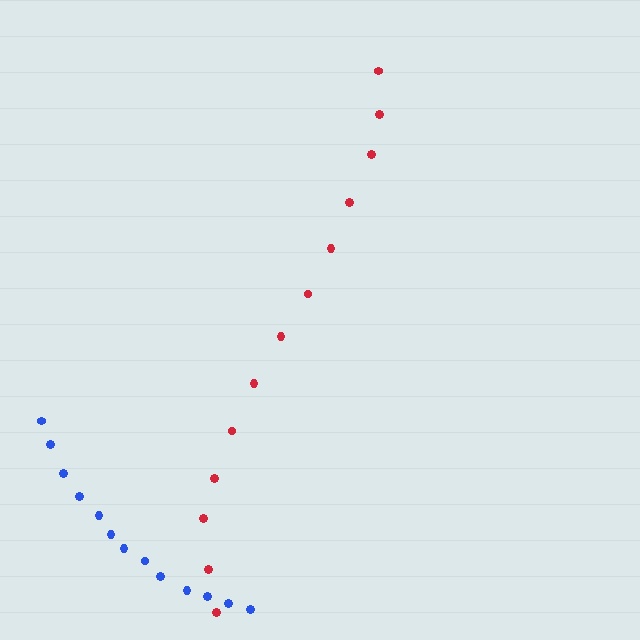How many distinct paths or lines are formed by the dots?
There are 2 distinct paths.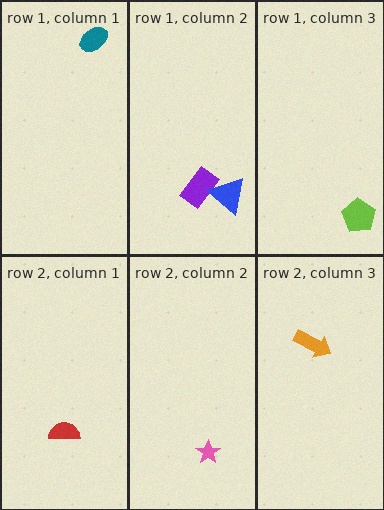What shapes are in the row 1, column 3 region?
The lime pentagon.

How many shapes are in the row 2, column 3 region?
1.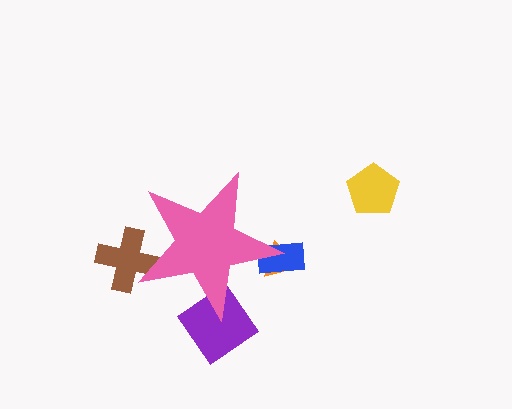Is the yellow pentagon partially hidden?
No, the yellow pentagon is fully visible.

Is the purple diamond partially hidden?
Yes, the purple diamond is partially hidden behind the pink star.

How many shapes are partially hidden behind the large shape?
4 shapes are partially hidden.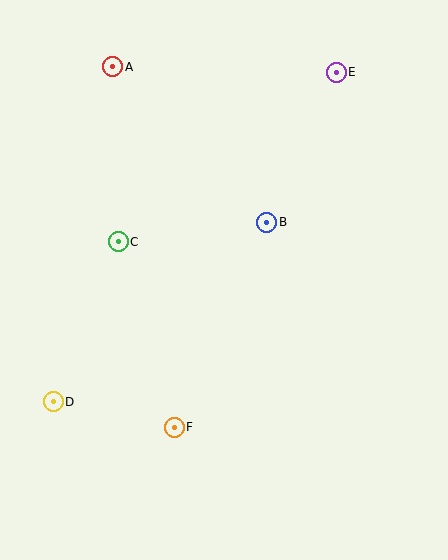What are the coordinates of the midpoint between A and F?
The midpoint between A and F is at (143, 247).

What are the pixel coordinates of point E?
Point E is at (336, 72).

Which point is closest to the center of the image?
Point B at (267, 222) is closest to the center.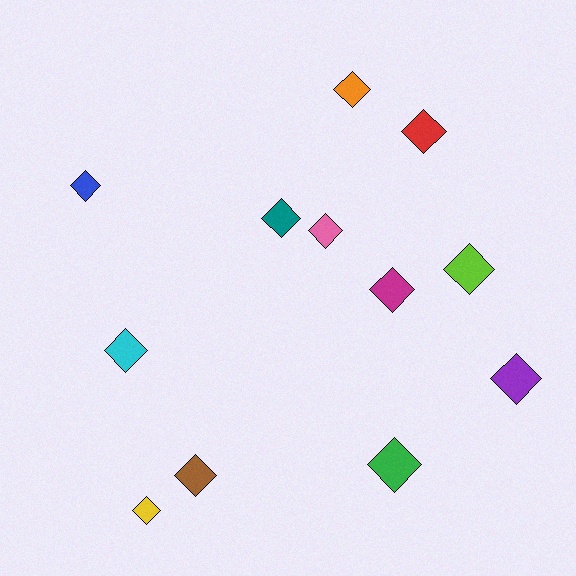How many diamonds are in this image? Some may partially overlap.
There are 12 diamonds.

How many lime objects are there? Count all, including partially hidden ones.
There is 1 lime object.